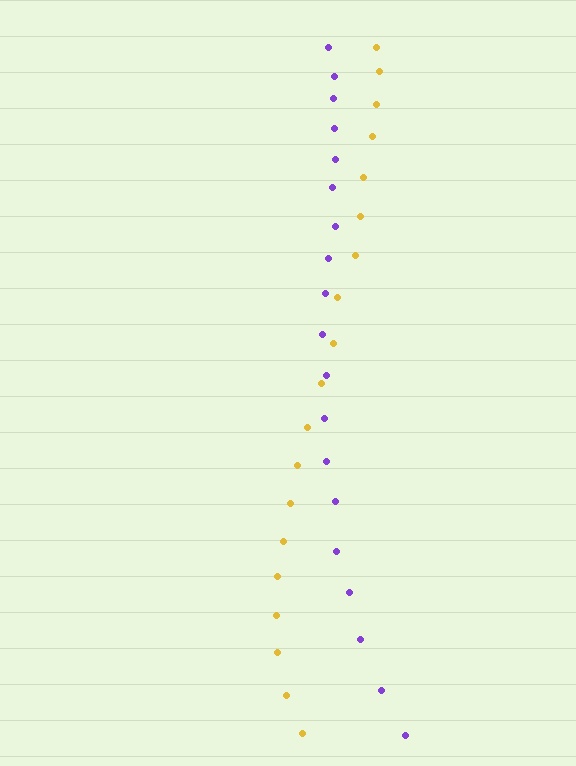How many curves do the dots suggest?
There are 2 distinct paths.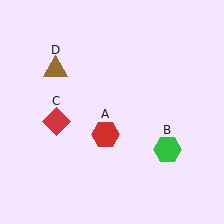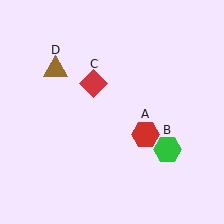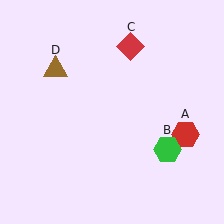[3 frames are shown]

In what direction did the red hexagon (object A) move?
The red hexagon (object A) moved right.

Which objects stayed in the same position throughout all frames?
Green hexagon (object B) and brown triangle (object D) remained stationary.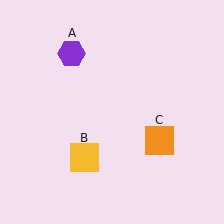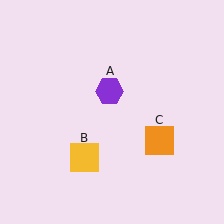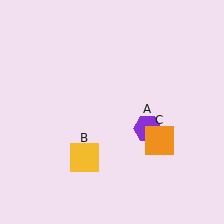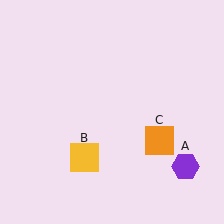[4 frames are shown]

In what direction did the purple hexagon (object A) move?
The purple hexagon (object A) moved down and to the right.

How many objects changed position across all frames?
1 object changed position: purple hexagon (object A).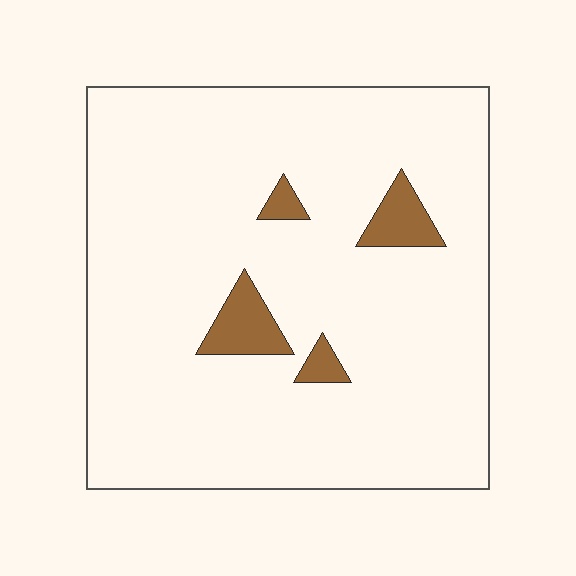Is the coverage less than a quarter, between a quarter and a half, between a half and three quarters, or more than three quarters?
Less than a quarter.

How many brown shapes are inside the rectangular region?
4.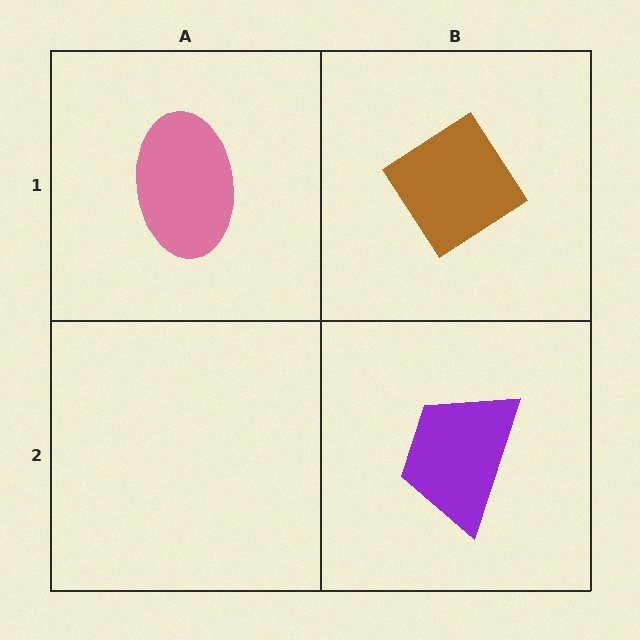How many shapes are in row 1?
2 shapes.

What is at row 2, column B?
A purple trapezoid.